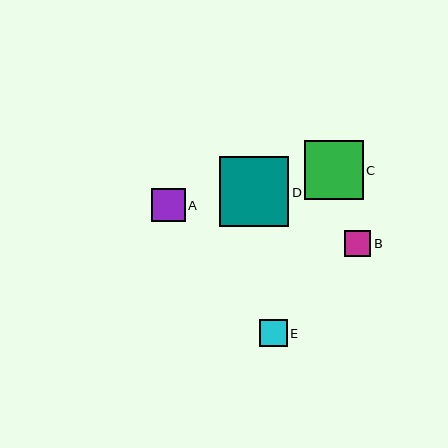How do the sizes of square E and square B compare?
Square E and square B are approximately the same size.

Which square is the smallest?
Square B is the smallest with a size of approximately 26 pixels.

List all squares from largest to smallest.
From largest to smallest: D, C, A, E, B.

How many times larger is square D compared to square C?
Square D is approximately 1.2 times the size of square C.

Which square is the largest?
Square D is the largest with a size of approximately 70 pixels.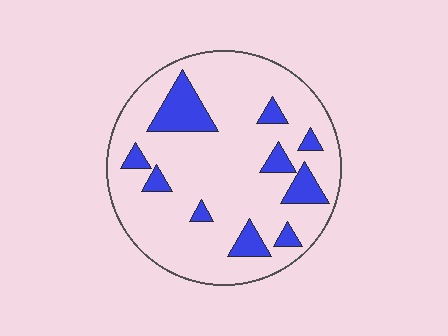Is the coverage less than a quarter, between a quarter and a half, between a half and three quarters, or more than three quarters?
Less than a quarter.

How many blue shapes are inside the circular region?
10.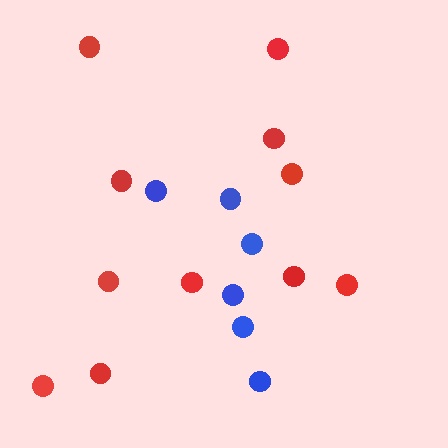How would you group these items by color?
There are 2 groups: one group of blue circles (6) and one group of red circles (11).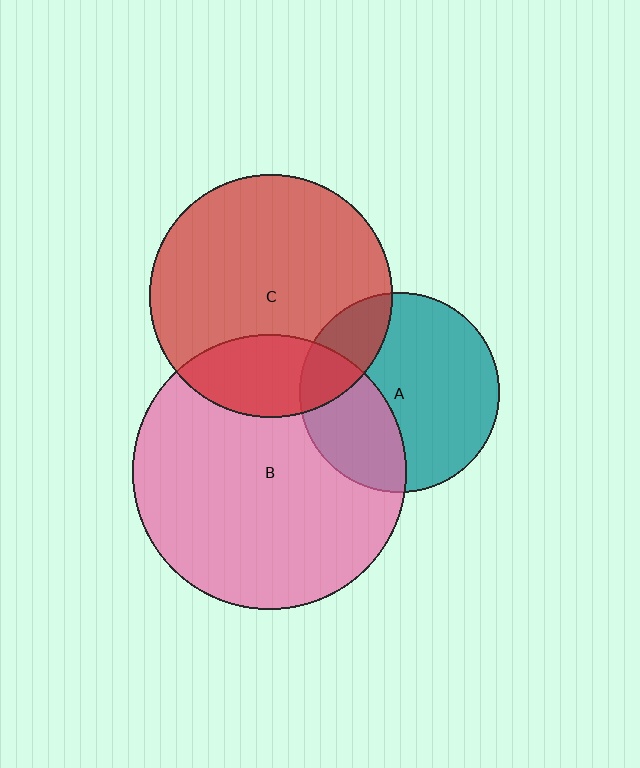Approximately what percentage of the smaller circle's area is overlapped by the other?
Approximately 25%.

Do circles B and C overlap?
Yes.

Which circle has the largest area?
Circle B (pink).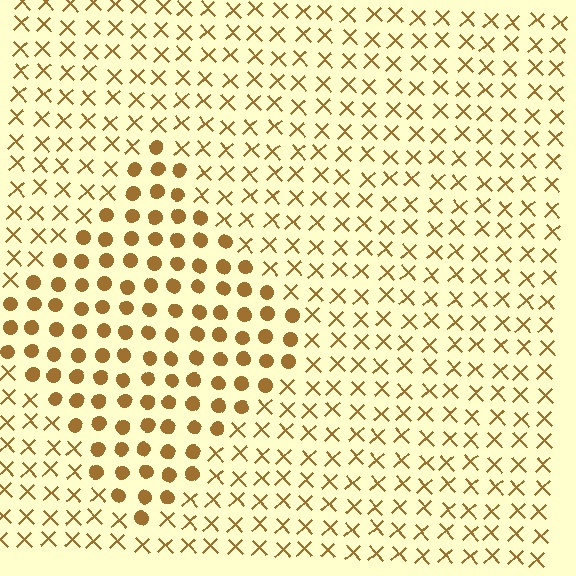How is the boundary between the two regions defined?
The boundary is defined by a change in element shape: circles inside vs. X marks outside. All elements share the same color and spacing.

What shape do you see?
I see a diamond.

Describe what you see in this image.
The image is filled with small brown elements arranged in a uniform grid. A diamond-shaped region contains circles, while the surrounding area contains X marks. The boundary is defined purely by the change in element shape.